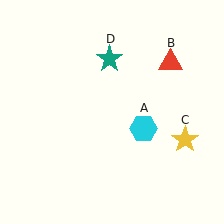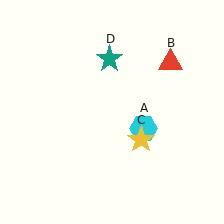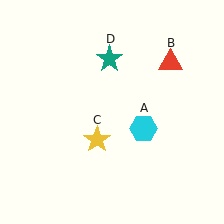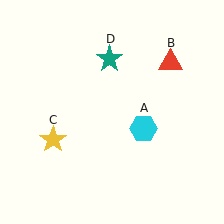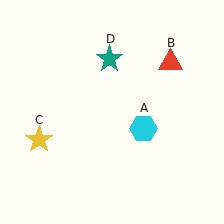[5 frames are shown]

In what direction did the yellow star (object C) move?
The yellow star (object C) moved left.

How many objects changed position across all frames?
1 object changed position: yellow star (object C).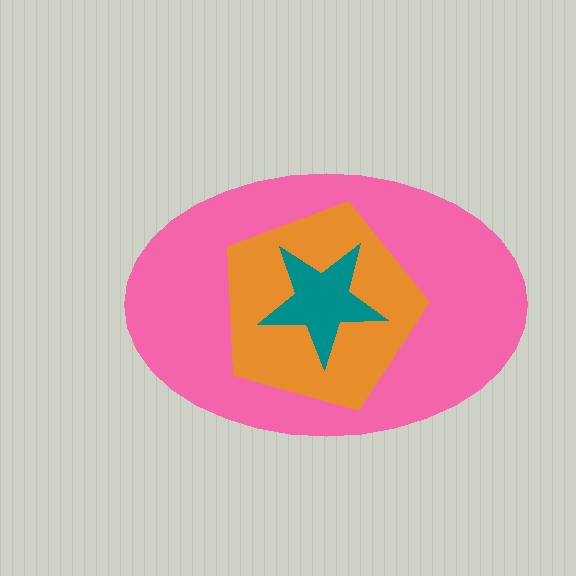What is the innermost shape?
The teal star.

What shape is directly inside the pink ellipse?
The orange pentagon.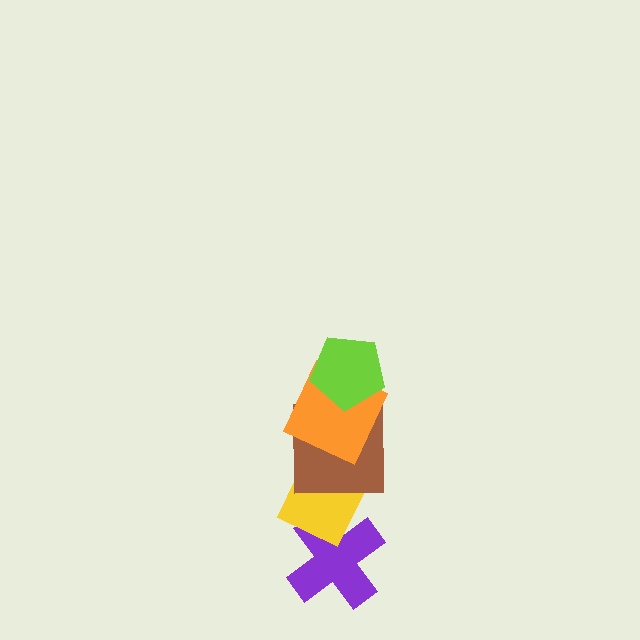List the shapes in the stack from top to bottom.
From top to bottom: the lime pentagon, the orange square, the brown square, the yellow diamond, the purple cross.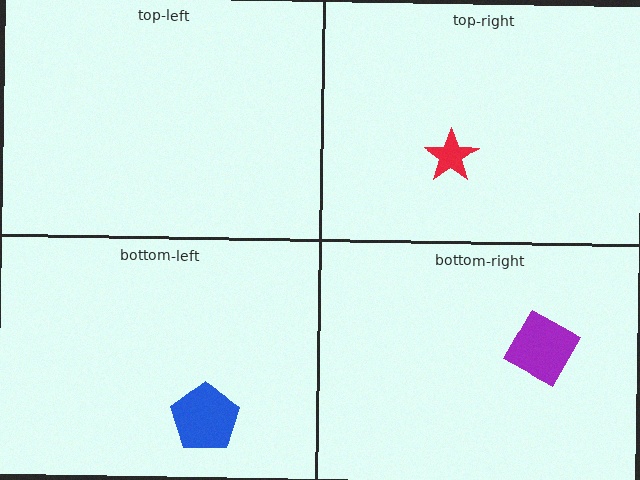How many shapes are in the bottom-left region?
1.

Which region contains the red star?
The top-right region.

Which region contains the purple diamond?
The bottom-right region.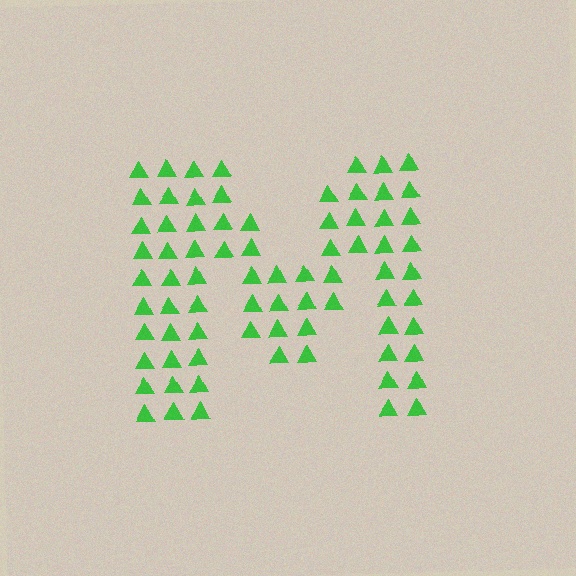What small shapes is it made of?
It is made of small triangles.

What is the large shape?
The large shape is the letter M.